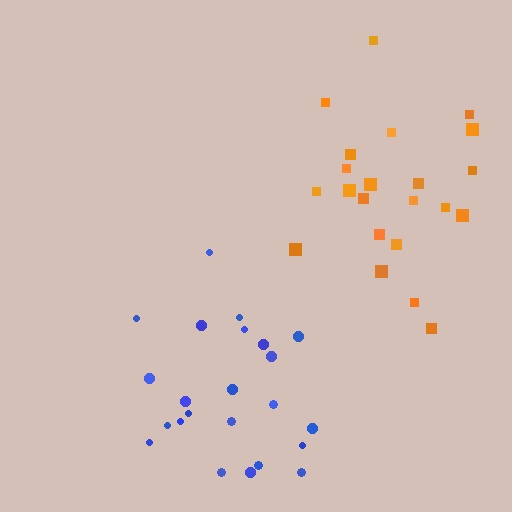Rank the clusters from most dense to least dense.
orange, blue.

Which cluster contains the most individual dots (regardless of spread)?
Blue (23).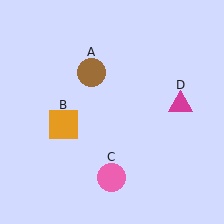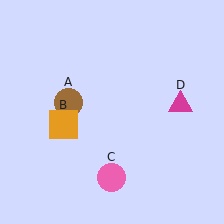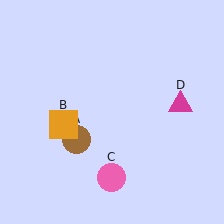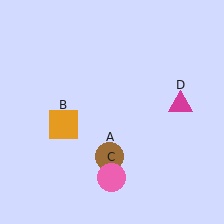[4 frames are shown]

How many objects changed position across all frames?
1 object changed position: brown circle (object A).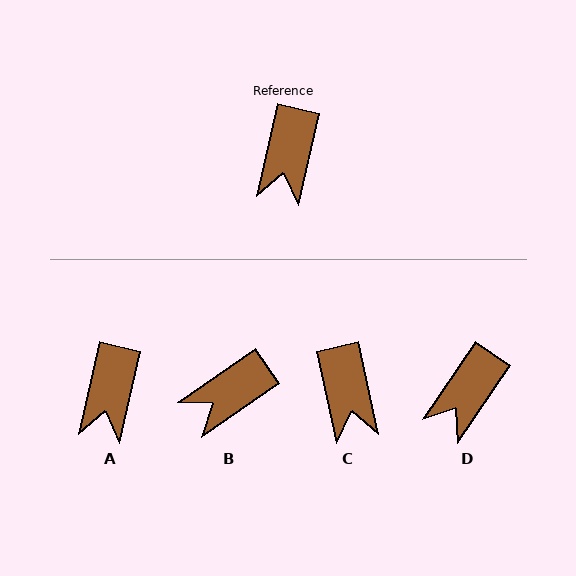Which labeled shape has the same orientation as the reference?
A.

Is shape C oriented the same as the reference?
No, it is off by about 25 degrees.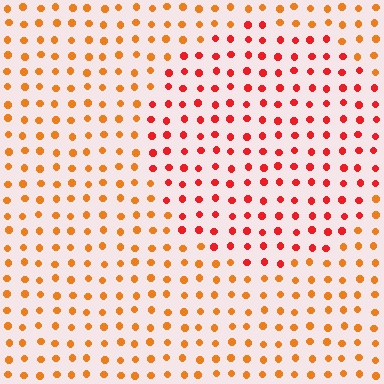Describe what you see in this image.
The image is filled with small orange elements in a uniform arrangement. A circle-shaped region is visible where the elements are tinted to a slightly different hue, forming a subtle color boundary.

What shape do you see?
I see a circle.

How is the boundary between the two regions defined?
The boundary is defined purely by a slight shift in hue (about 31 degrees). Spacing, size, and orientation are identical on both sides.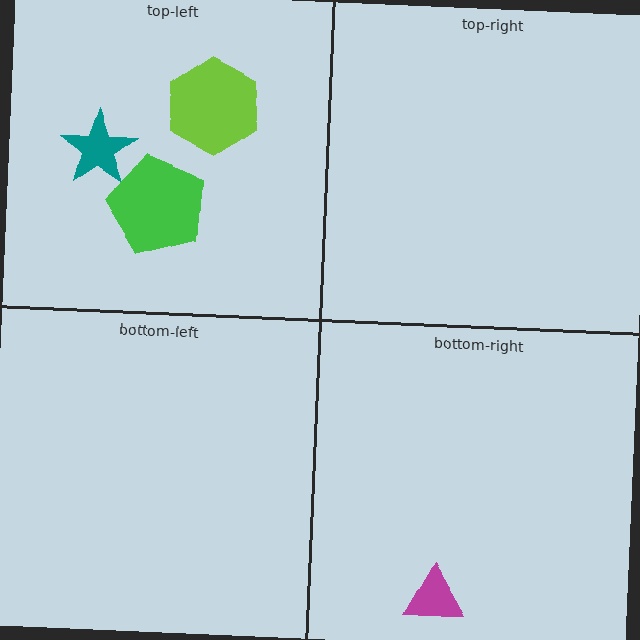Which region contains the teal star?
The top-left region.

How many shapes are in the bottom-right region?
1.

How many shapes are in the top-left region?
3.